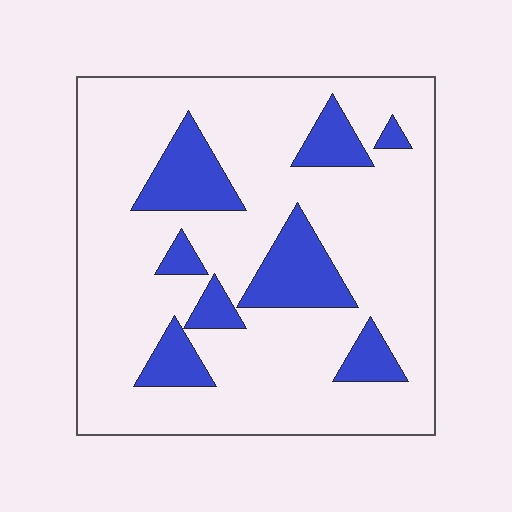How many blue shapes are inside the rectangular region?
8.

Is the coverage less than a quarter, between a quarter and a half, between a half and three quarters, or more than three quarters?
Less than a quarter.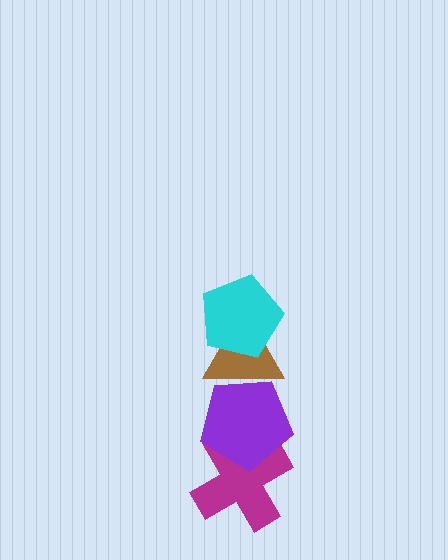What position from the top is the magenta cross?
The magenta cross is 4th from the top.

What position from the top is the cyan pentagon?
The cyan pentagon is 1st from the top.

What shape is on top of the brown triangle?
The cyan pentagon is on top of the brown triangle.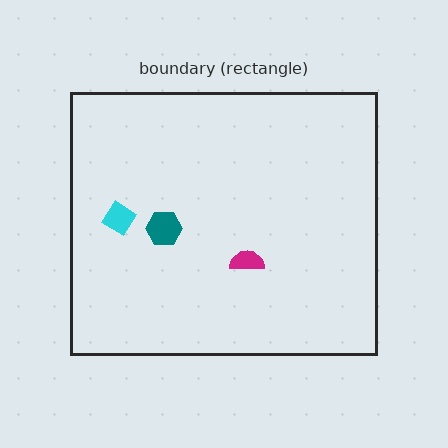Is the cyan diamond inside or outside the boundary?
Inside.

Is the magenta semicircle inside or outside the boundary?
Inside.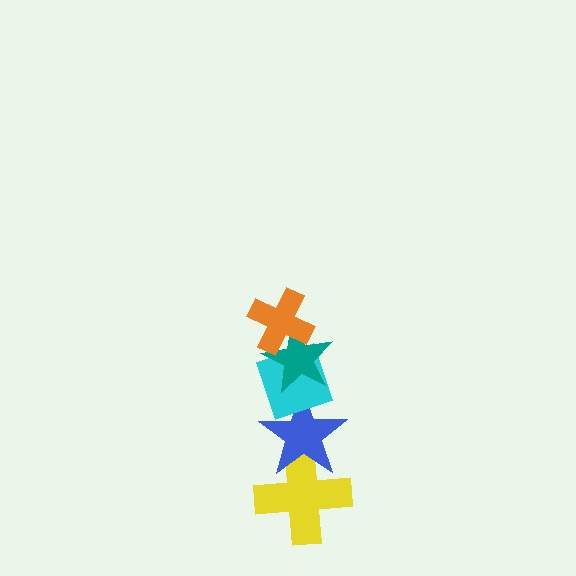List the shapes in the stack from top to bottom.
From top to bottom: the orange cross, the teal star, the cyan diamond, the blue star, the yellow cross.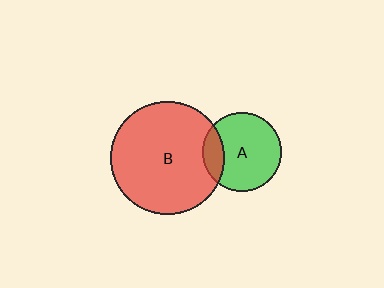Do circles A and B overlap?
Yes.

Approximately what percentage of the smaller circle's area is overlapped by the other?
Approximately 20%.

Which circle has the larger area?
Circle B (red).